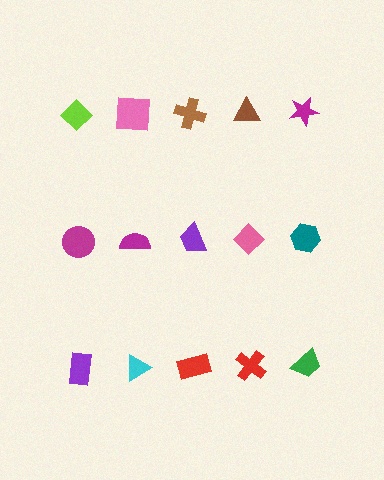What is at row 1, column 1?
A lime diamond.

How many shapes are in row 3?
5 shapes.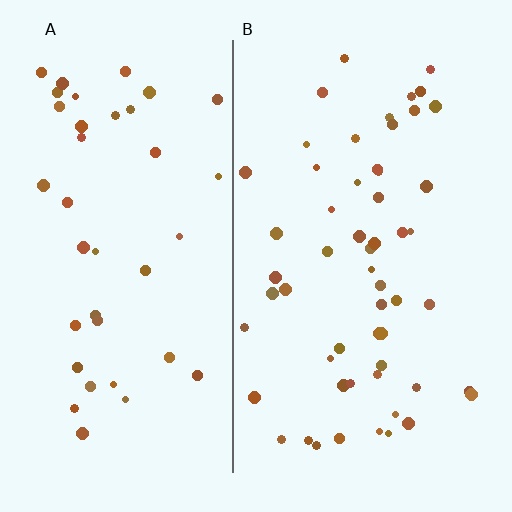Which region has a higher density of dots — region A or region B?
B (the right).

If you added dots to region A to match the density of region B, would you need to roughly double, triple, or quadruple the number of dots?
Approximately double.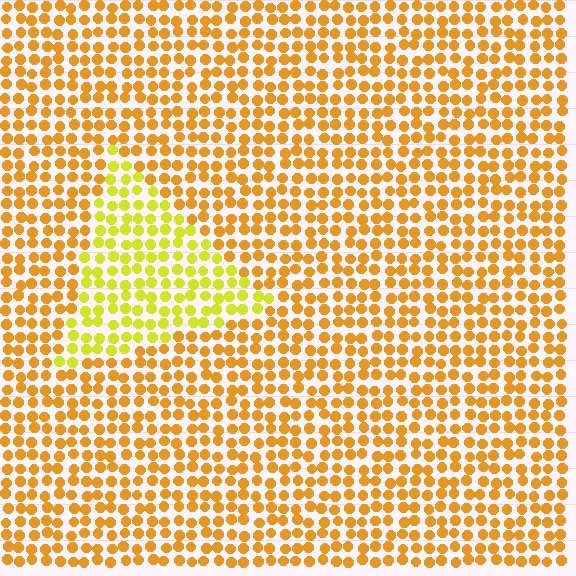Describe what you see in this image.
The image is filled with small orange elements in a uniform arrangement. A triangle-shaped region is visible where the elements are tinted to a slightly different hue, forming a subtle color boundary.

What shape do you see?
I see a triangle.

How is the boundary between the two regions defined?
The boundary is defined purely by a slight shift in hue (about 32 degrees). Spacing, size, and orientation are identical on both sides.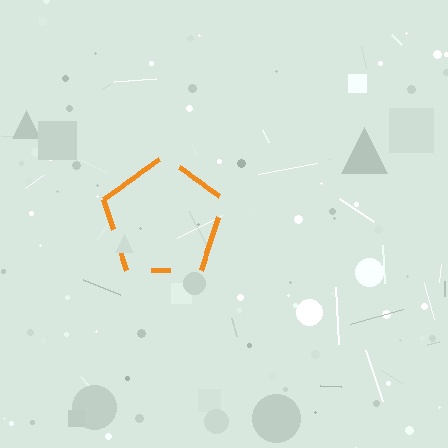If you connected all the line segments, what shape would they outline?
They would outline a pentagon.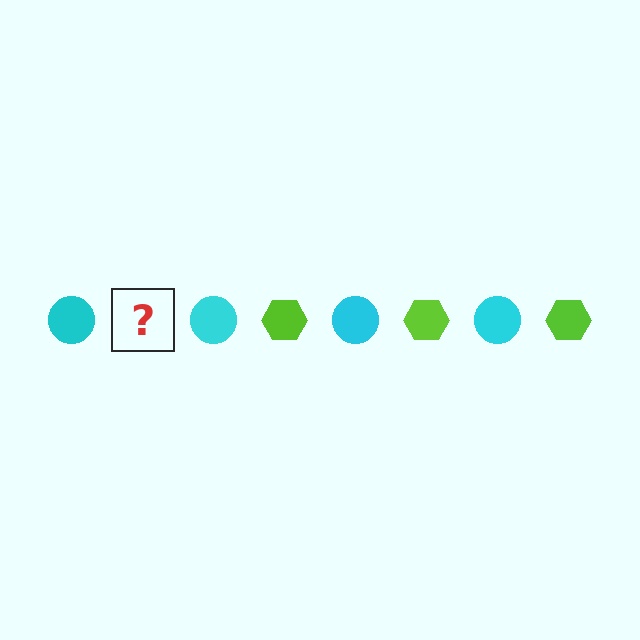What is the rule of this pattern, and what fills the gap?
The rule is that the pattern alternates between cyan circle and lime hexagon. The gap should be filled with a lime hexagon.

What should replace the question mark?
The question mark should be replaced with a lime hexagon.